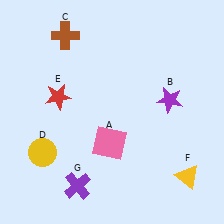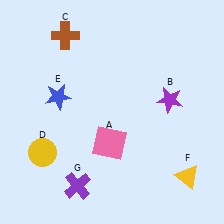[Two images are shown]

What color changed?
The star (E) changed from red in Image 1 to blue in Image 2.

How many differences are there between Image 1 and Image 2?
There is 1 difference between the two images.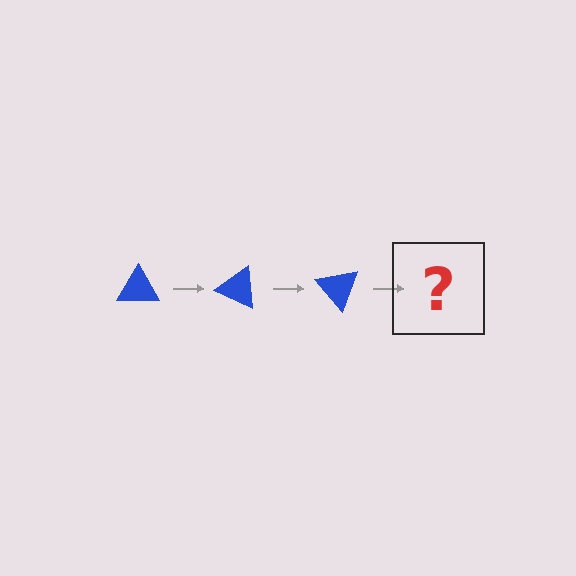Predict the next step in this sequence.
The next step is a blue triangle rotated 75 degrees.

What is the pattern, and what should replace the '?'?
The pattern is that the triangle rotates 25 degrees each step. The '?' should be a blue triangle rotated 75 degrees.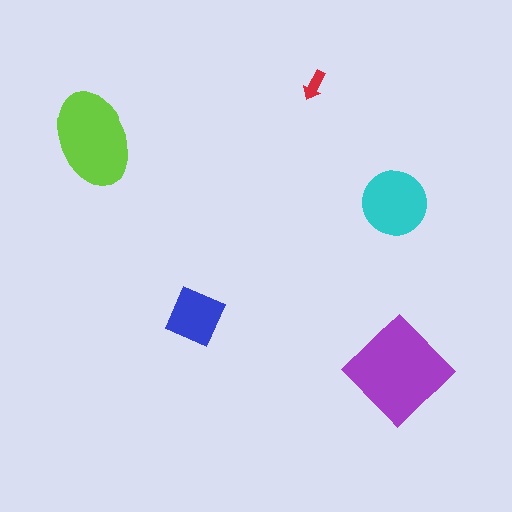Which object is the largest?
The purple diamond.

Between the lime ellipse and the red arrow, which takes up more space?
The lime ellipse.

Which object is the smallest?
The red arrow.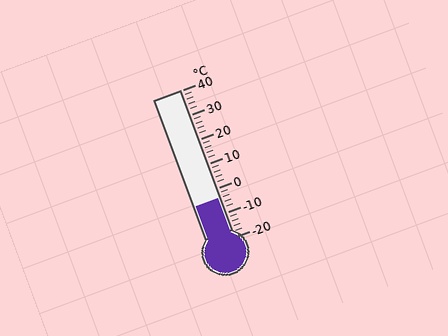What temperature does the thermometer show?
The thermometer shows approximately -4°C.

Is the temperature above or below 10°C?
The temperature is below 10°C.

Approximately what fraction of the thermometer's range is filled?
The thermometer is filled to approximately 25% of its range.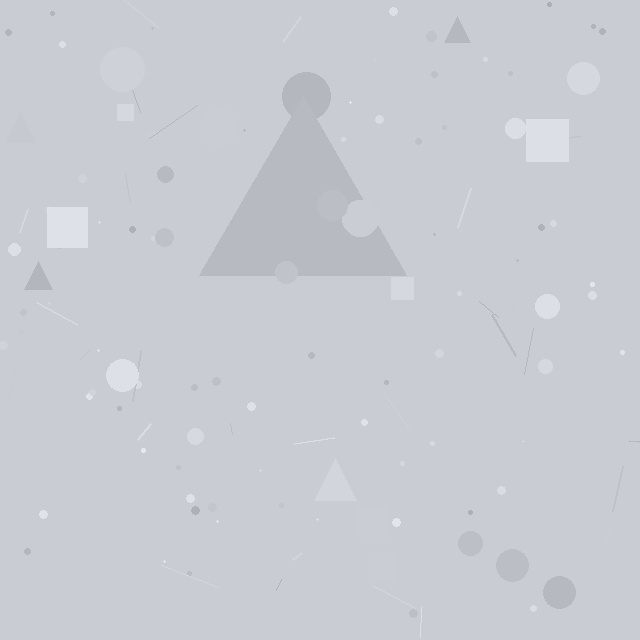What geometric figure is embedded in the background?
A triangle is embedded in the background.